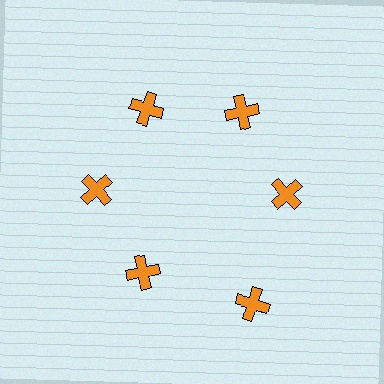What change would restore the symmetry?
The symmetry would be restored by moving it inward, back onto the ring so that all 6 crosses sit at equal angles and equal distance from the center.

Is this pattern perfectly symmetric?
No. The 6 orange crosses are arranged in a ring, but one element near the 5 o'clock position is pushed outward from the center, breaking the 6-fold rotational symmetry.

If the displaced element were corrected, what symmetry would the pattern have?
It would have 6-fold rotational symmetry — the pattern would map onto itself every 60 degrees.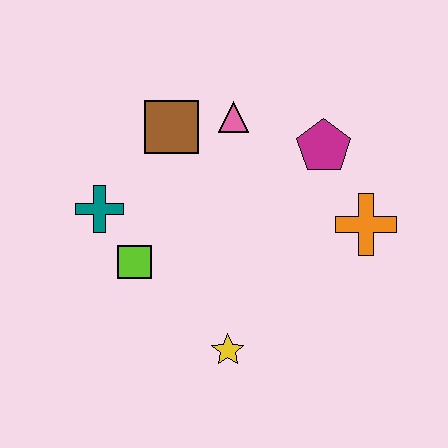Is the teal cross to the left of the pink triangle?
Yes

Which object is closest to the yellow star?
The lime square is closest to the yellow star.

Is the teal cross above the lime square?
Yes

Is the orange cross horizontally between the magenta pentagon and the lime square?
No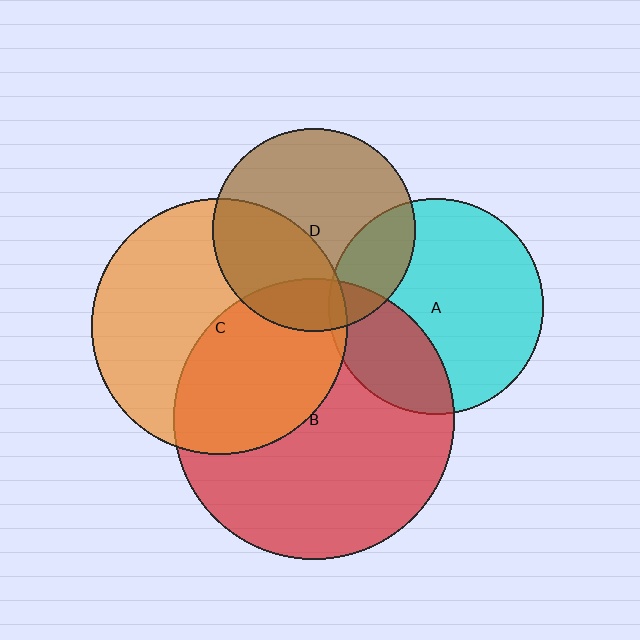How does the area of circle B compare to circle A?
Approximately 1.7 times.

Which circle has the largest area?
Circle B (red).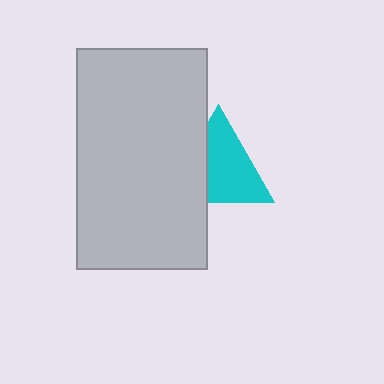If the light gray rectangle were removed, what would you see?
You would see the complete cyan triangle.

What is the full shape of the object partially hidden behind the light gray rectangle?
The partially hidden object is a cyan triangle.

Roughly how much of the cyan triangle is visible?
Most of it is visible (roughly 67%).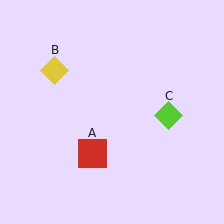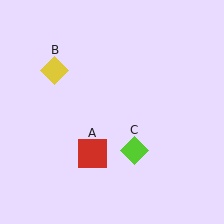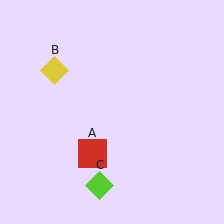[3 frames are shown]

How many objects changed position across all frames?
1 object changed position: lime diamond (object C).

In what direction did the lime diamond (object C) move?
The lime diamond (object C) moved down and to the left.